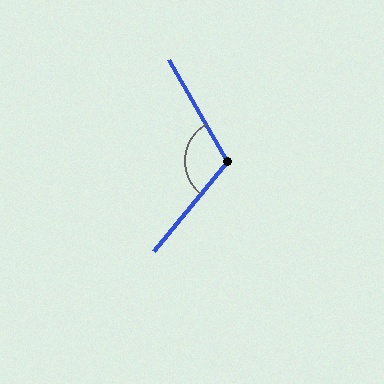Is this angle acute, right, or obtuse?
It is obtuse.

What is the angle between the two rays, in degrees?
Approximately 111 degrees.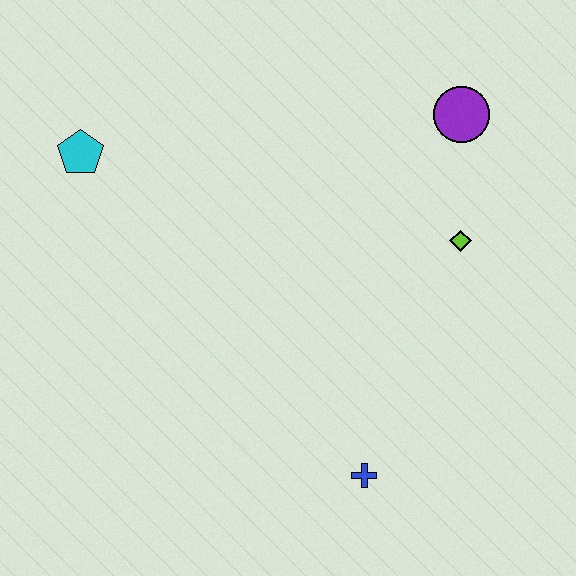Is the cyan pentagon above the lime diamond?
Yes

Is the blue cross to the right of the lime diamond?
No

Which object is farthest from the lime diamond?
The cyan pentagon is farthest from the lime diamond.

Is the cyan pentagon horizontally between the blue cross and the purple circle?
No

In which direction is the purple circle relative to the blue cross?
The purple circle is above the blue cross.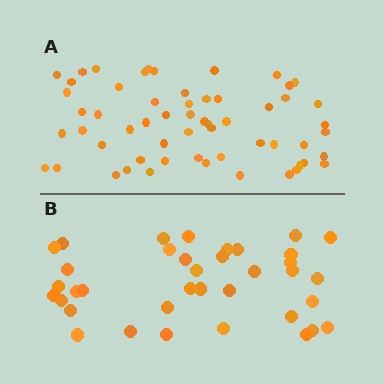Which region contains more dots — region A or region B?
Region A (the top region) has more dots.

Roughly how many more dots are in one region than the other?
Region A has approximately 20 more dots than region B.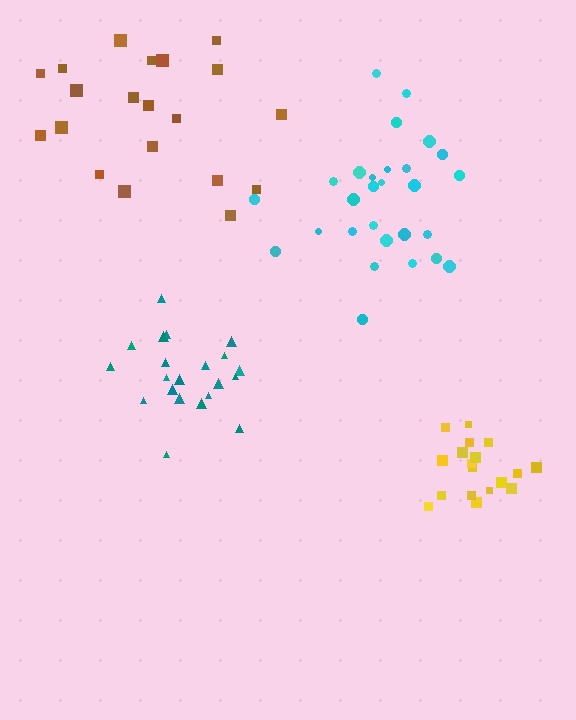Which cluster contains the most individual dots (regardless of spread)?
Cyan (28).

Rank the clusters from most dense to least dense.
teal, yellow, cyan, brown.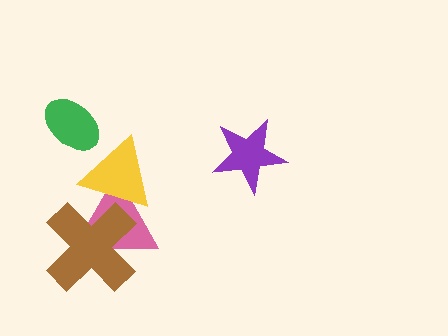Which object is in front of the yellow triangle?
The brown cross is in front of the yellow triangle.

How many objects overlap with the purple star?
0 objects overlap with the purple star.